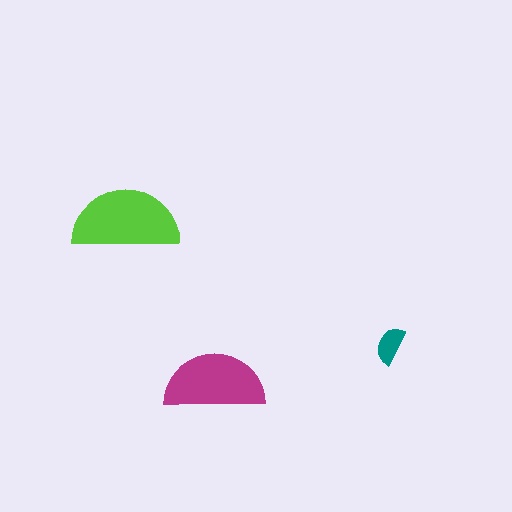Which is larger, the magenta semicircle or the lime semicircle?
The lime one.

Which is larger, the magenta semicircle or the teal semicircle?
The magenta one.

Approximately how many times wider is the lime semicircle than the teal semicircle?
About 3 times wider.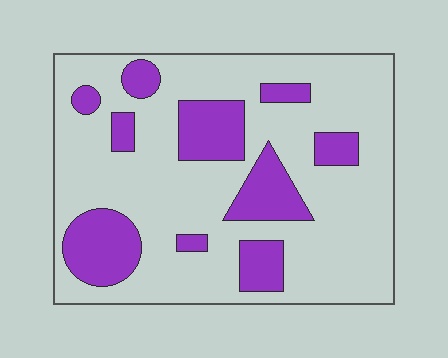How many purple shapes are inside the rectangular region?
10.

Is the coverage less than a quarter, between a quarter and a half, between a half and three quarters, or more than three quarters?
Less than a quarter.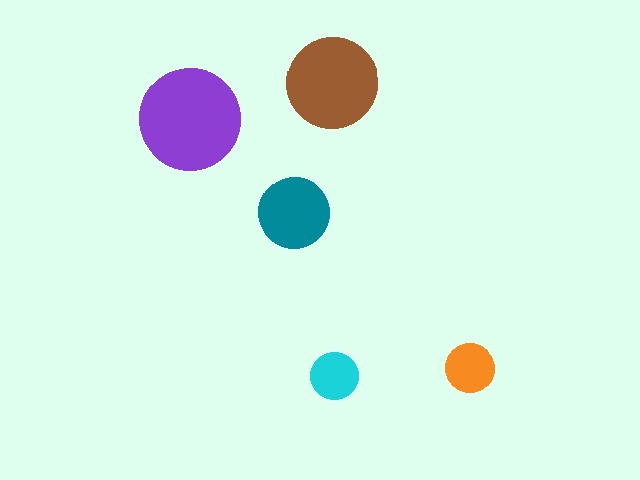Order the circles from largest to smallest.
the purple one, the brown one, the teal one, the orange one, the cyan one.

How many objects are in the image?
There are 5 objects in the image.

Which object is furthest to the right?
The orange circle is rightmost.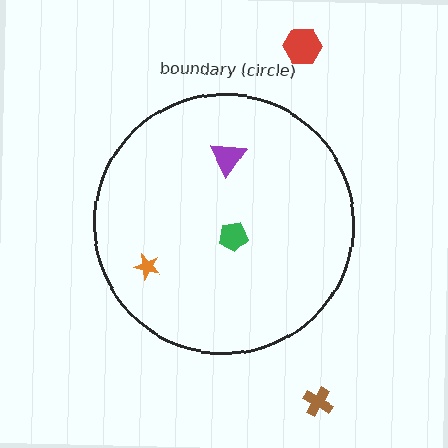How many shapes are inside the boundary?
3 inside, 2 outside.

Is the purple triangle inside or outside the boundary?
Inside.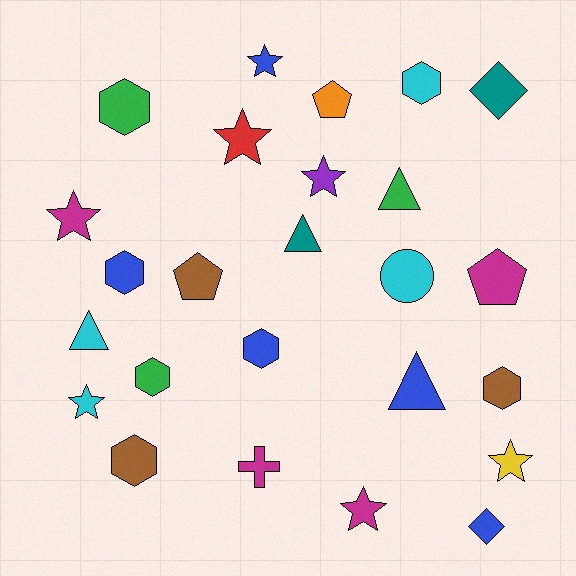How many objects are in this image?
There are 25 objects.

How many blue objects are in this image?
There are 5 blue objects.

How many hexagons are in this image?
There are 7 hexagons.